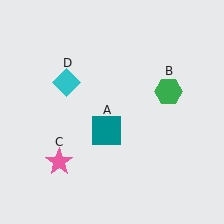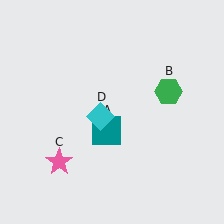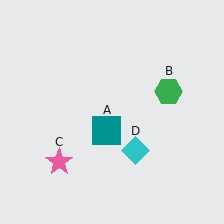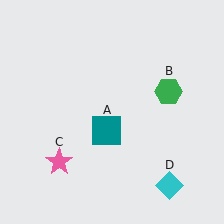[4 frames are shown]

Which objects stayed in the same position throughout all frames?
Teal square (object A) and green hexagon (object B) and pink star (object C) remained stationary.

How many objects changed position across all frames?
1 object changed position: cyan diamond (object D).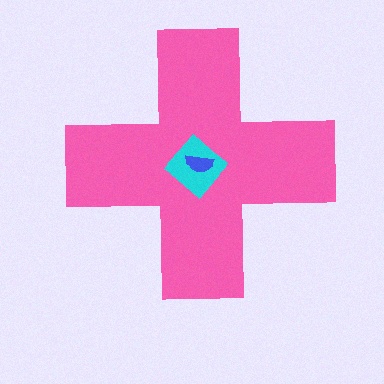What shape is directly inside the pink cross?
The cyan diamond.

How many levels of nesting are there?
3.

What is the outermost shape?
The pink cross.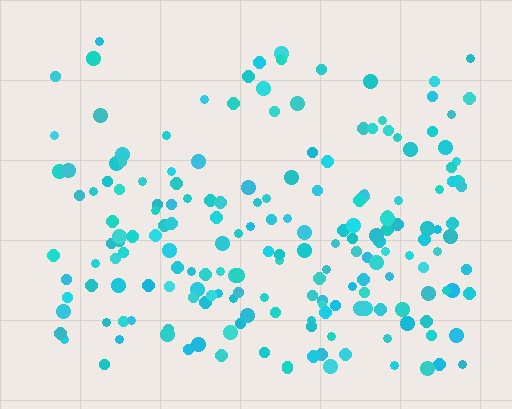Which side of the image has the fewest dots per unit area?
The top.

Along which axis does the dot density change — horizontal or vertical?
Vertical.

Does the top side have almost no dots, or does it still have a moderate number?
Still a moderate number, just noticeably fewer than the bottom.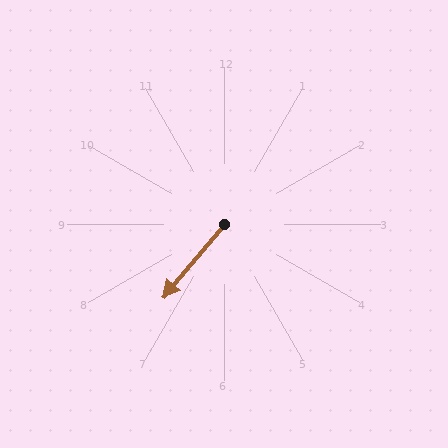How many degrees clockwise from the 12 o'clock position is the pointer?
Approximately 220 degrees.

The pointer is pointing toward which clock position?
Roughly 7 o'clock.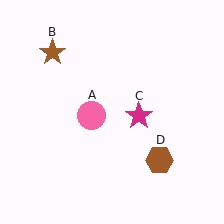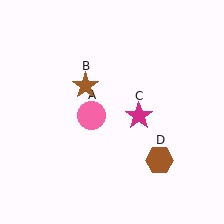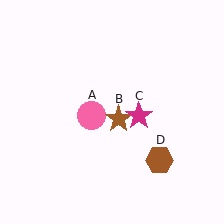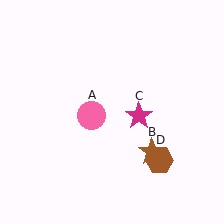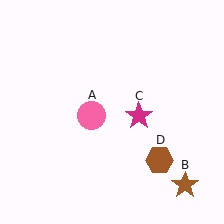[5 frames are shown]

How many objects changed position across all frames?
1 object changed position: brown star (object B).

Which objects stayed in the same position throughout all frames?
Pink circle (object A) and magenta star (object C) and brown hexagon (object D) remained stationary.